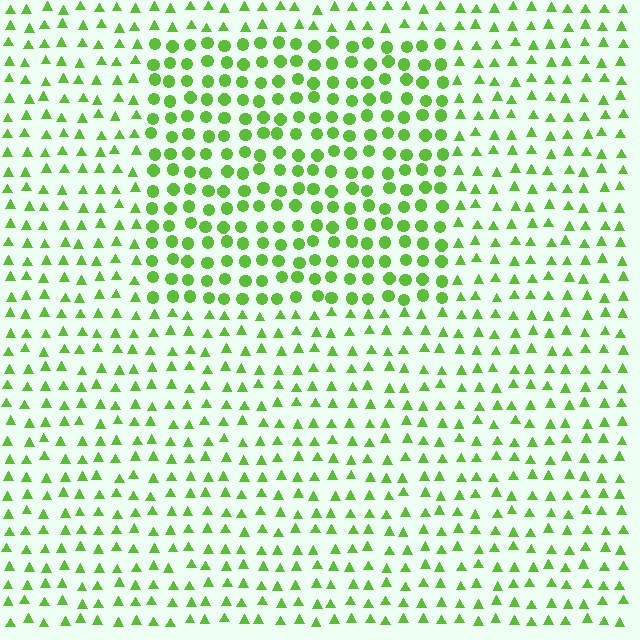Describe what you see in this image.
The image is filled with small lime elements arranged in a uniform grid. A rectangle-shaped region contains circles, while the surrounding area contains triangles. The boundary is defined purely by the change in element shape.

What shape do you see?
I see a rectangle.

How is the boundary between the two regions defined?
The boundary is defined by a change in element shape: circles inside vs. triangles outside. All elements share the same color and spacing.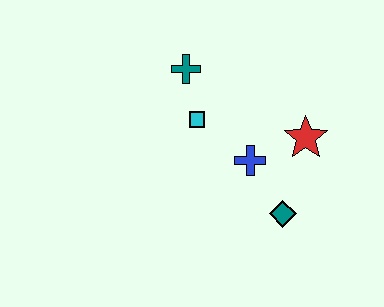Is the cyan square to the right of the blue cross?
No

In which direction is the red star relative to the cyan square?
The red star is to the right of the cyan square.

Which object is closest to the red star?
The blue cross is closest to the red star.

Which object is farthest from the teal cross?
The teal diamond is farthest from the teal cross.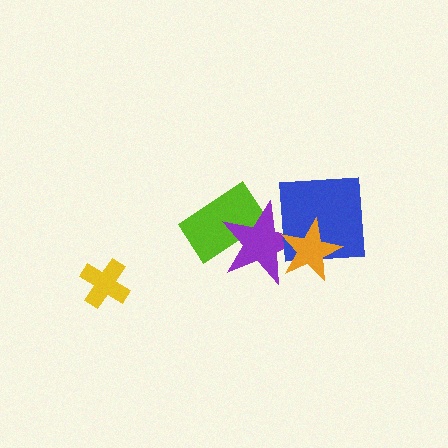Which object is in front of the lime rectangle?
The purple star is in front of the lime rectangle.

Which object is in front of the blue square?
The orange star is in front of the blue square.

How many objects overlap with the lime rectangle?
1 object overlaps with the lime rectangle.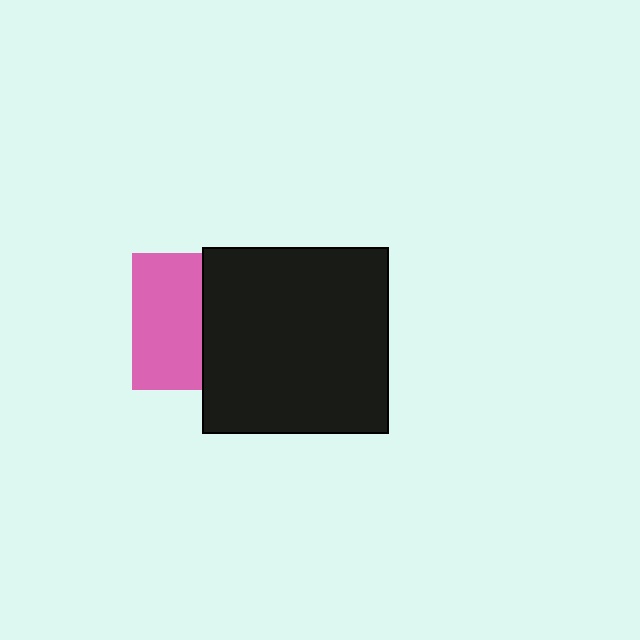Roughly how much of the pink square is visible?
About half of it is visible (roughly 51%).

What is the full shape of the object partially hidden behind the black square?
The partially hidden object is a pink square.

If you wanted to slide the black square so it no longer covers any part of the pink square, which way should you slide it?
Slide it right — that is the most direct way to separate the two shapes.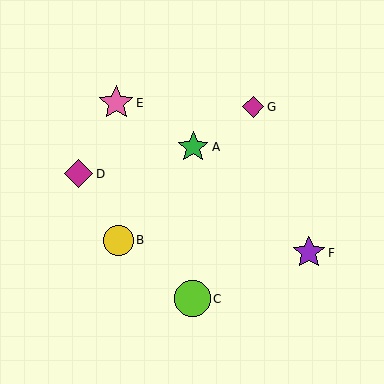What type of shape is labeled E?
Shape E is a pink star.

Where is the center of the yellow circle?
The center of the yellow circle is at (118, 240).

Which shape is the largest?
The lime circle (labeled C) is the largest.